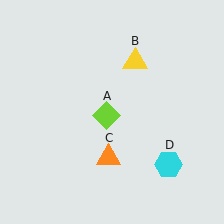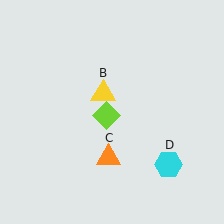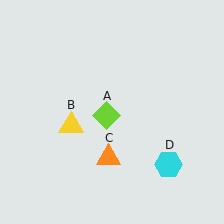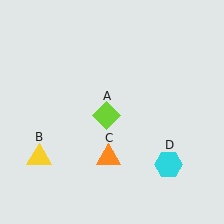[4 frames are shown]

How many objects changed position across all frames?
1 object changed position: yellow triangle (object B).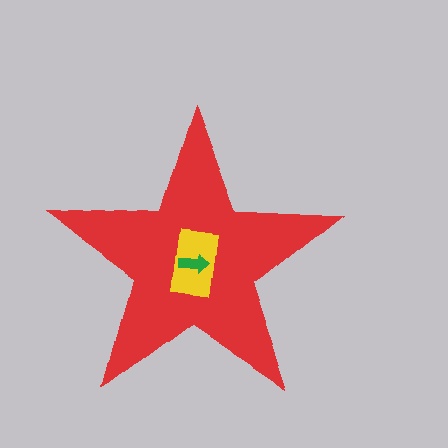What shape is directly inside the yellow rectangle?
The green arrow.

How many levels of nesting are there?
3.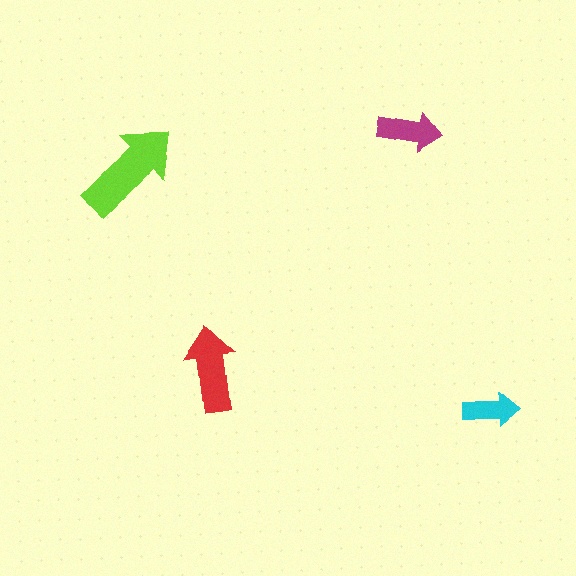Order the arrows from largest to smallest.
the lime one, the red one, the magenta one, the cyan one.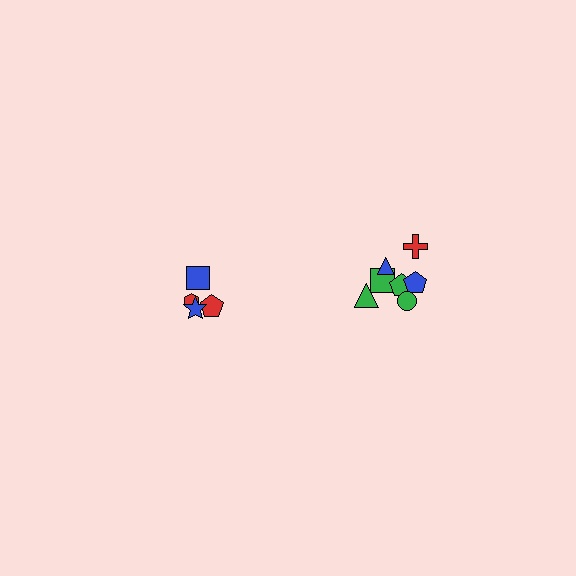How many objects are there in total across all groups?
There are 11 objects.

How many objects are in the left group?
There are 4 objects.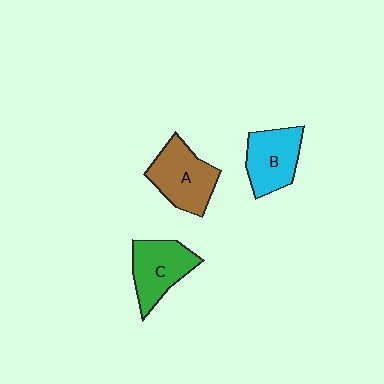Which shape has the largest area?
Shape A (brown).